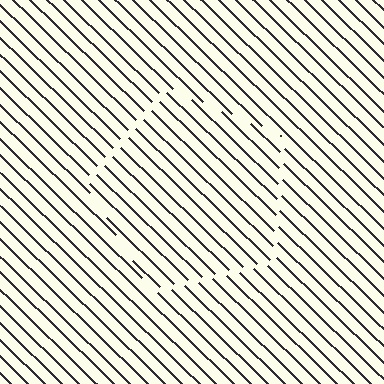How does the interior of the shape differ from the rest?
The interior of the shape contains the same grating, shifted by half a period — the contour is defined by the phase discontinuity where line-ends from the inner and outer gratings abut.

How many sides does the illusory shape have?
5 sides — the line-ends trace a pentagon.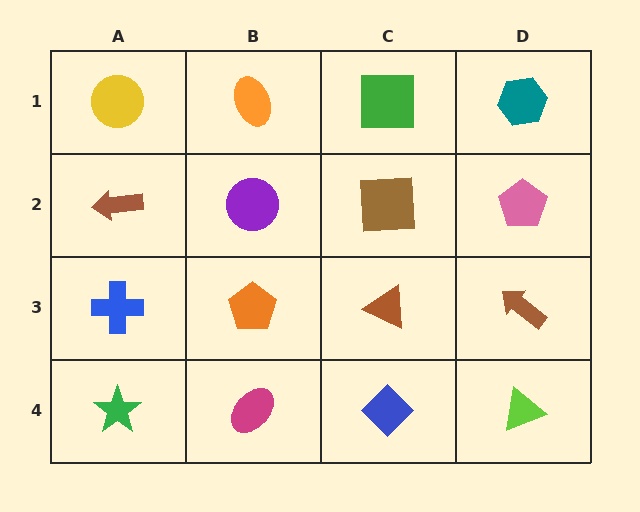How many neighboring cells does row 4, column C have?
3.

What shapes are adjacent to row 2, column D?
A teal hexagon (row 1, column D), a brown arrow (row 3, column D), a brown square (row 2, column C).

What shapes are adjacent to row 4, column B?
An orange pentagon (row 3, column B), a green star (row 4, column A), a blue diamond (row 4, column C).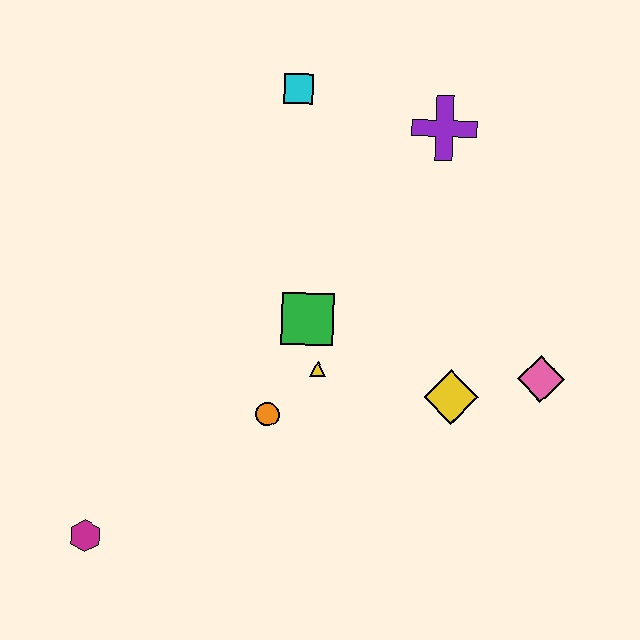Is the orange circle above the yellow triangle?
No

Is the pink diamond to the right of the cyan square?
Yes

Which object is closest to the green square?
The yellow triangle is closest to the green square.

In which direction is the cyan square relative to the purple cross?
The cyan square is to the left of the purple cross.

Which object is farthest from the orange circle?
The purple cross is farthest from the orange circle.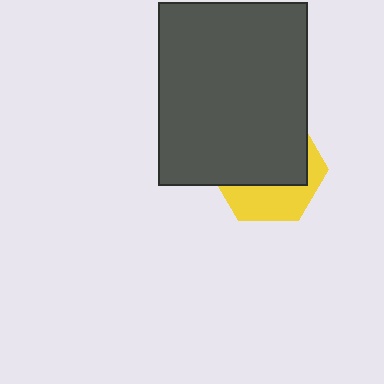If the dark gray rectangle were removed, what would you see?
You would see the complete yellow hexagon.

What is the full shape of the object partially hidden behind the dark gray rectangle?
The partially hidden object is a yellow hexagon.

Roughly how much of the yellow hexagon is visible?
A small part of it is visible (roughly 38%).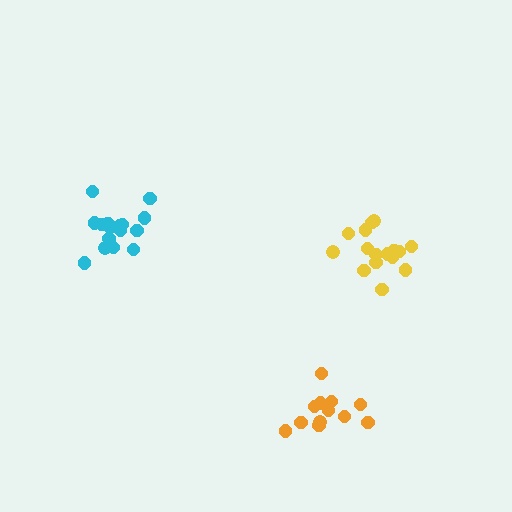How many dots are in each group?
Group 1: 16 dots, Group 2: 12 dots, Group 3: 16 dots (44 total).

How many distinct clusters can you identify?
There are 3 distinct clusters.